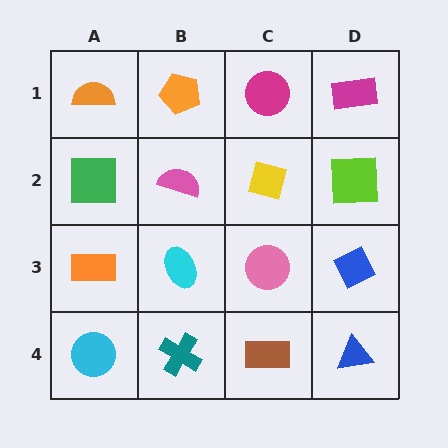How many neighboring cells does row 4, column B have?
3.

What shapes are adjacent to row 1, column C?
A yellow diamond (row 2, column C), an orange pentagon (row 1, column B), a magenta rectangle (row 1, column D).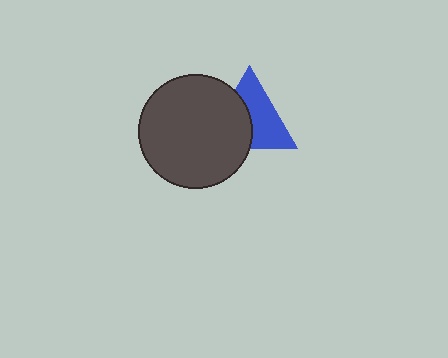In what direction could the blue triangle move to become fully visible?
The blue triangle could move right. That would shift it out from behind the dark gray circle entirely.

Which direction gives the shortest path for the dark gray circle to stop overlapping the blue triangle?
Moving left gives the shortest separation.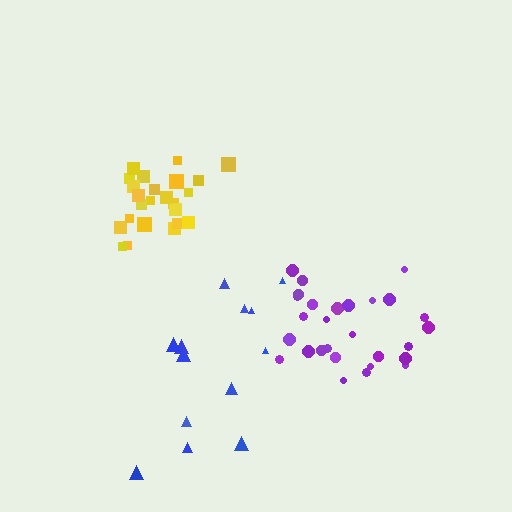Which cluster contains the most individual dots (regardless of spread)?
Purple (28).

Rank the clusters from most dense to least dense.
yellow, purple, blue.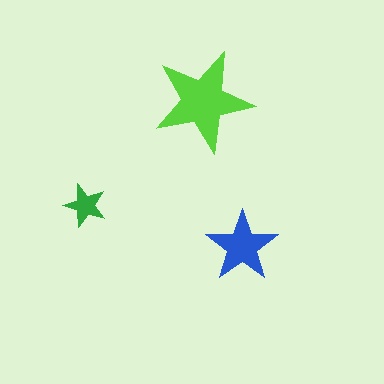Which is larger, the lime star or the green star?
The lime one.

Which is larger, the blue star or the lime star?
The lime one.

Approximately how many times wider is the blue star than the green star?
About 1.5 times wider.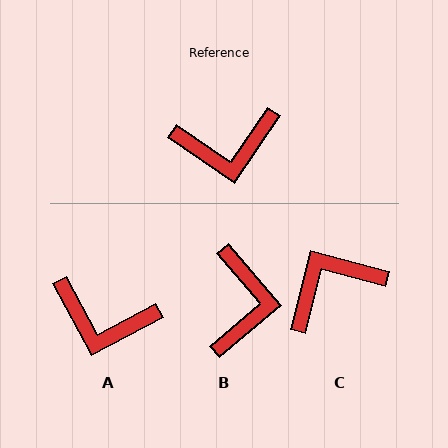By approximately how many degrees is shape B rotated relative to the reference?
Approximately 75 degrees counter-clockwise.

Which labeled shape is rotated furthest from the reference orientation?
C, about 160 degrees away.